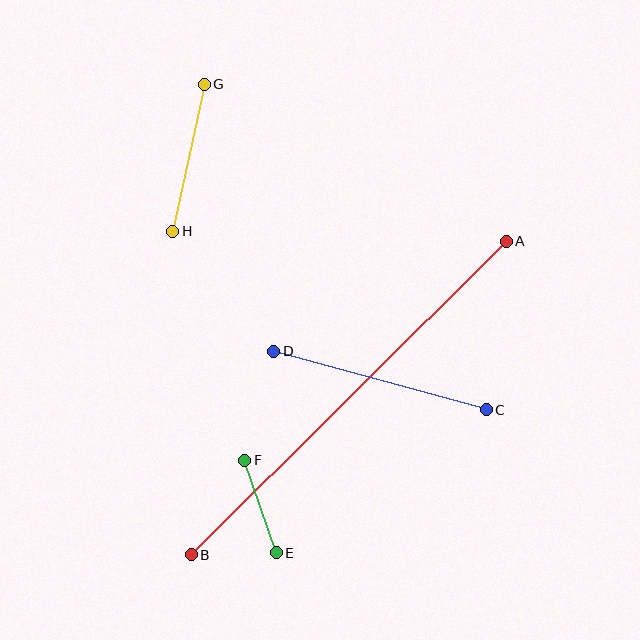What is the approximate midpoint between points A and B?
The midpoint is at approximately (349, 398) pixels.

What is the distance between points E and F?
The distance is approximately 98 pixels.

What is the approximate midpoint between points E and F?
The midpoint is at approximately (261, 507) pixels.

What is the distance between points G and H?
The distance is approximately 150 pixels.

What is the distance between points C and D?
The distance is approximately 221 pixels.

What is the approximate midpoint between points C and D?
The midpoint is at approximately (380, 381) pixels.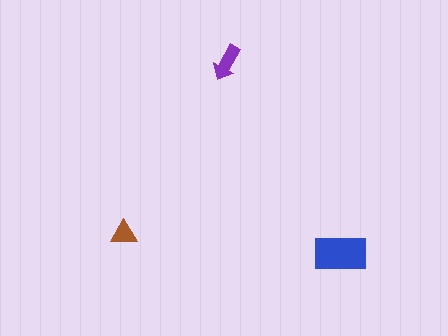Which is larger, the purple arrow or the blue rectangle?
The blue rectangle.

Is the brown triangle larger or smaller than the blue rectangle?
Smaller.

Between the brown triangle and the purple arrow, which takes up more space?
The purple arrow.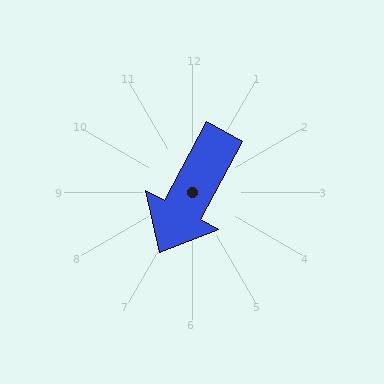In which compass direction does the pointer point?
Southwest.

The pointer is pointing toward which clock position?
Roughly 7 o'clock.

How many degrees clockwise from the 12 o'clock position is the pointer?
Approximately 208 degrees.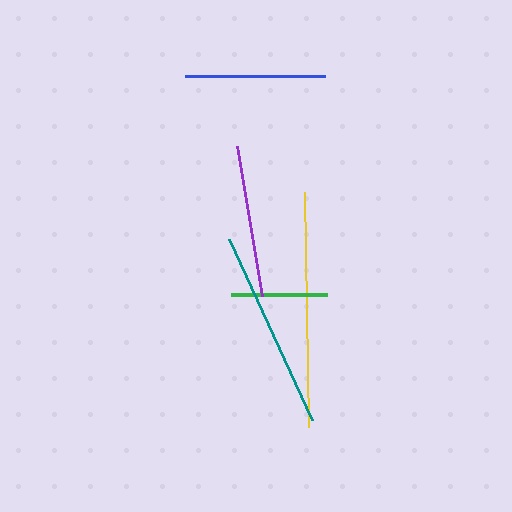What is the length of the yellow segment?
The yellow segment is approximately 235 pixels long.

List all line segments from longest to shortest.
From longest to shortest: yellow, teal, purple, blue, green.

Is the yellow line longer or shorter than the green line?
The yellow line is longer than the green line.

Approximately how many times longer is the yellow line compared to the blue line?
The yellow line is approximately 1.7 times the length of the blue line.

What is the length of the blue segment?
The blue segment is approximately 140 pixels long.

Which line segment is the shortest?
The green line is the shortest at approximately 95 pixels.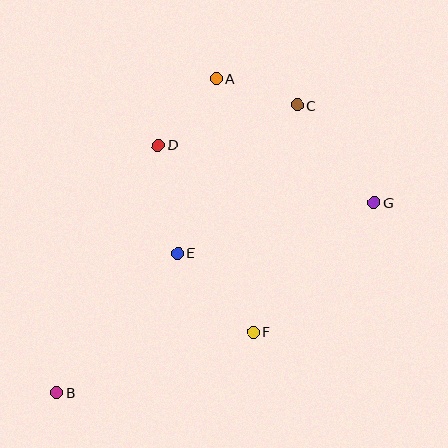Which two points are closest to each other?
Points A and C are closest to each other.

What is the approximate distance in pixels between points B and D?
The distance between B and D is approximately 268 pixels.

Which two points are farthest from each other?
Points B and C are farthest from each other.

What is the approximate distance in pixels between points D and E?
The distance between D and E is approximately 110 pixels.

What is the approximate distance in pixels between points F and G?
The distance between F and G is approximately 177 pixels.